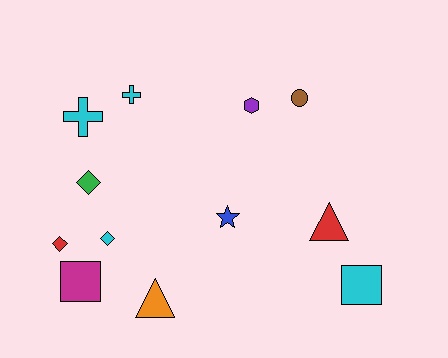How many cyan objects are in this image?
There are 4 cyan objects.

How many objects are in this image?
There are 12 objects.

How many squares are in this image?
There are 2 squares.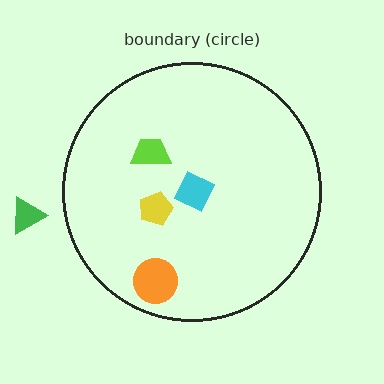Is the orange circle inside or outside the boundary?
Inside.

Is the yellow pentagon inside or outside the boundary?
Inside.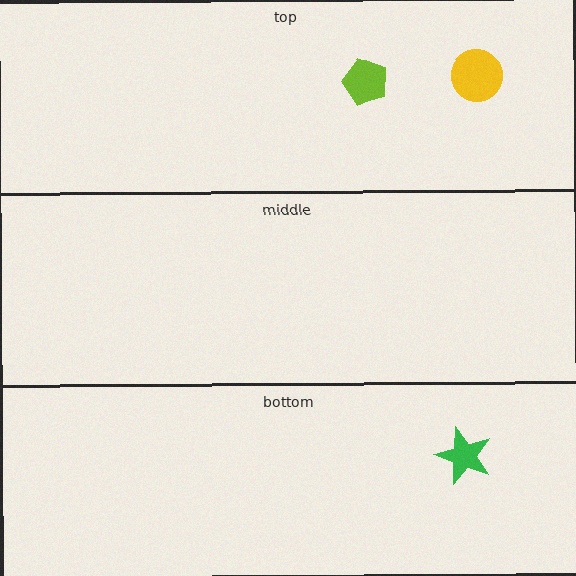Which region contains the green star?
The bottom region.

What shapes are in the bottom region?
The green star.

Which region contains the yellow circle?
The top region.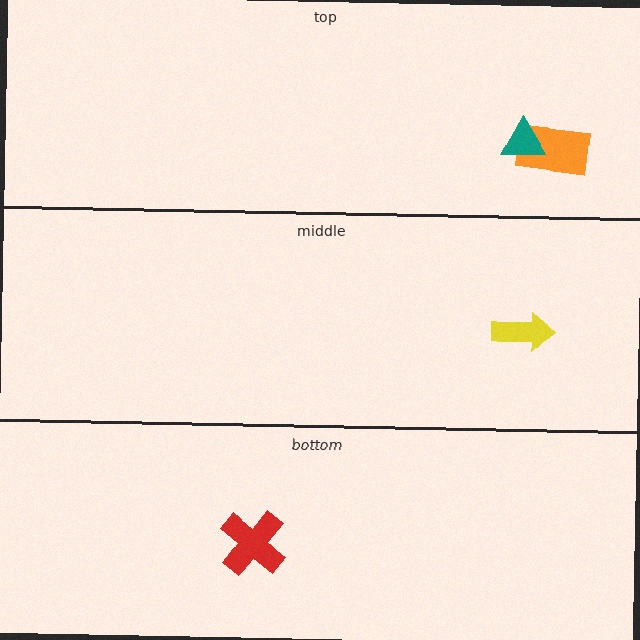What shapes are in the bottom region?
The red cross.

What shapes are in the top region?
The orange rectangle, the teal triangle.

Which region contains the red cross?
The bottom region.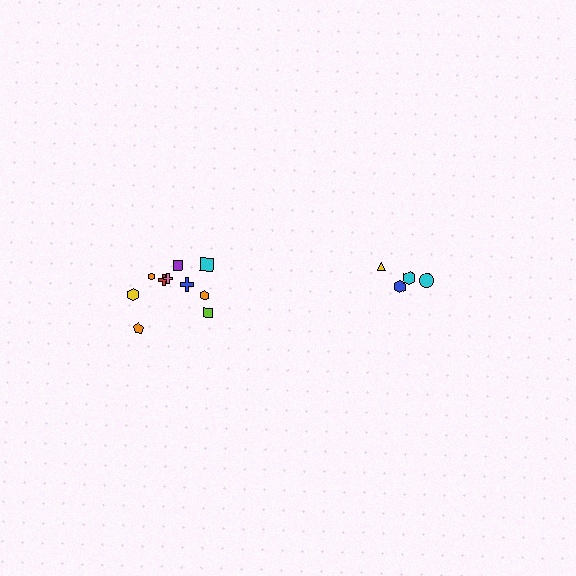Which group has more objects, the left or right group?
The left group.